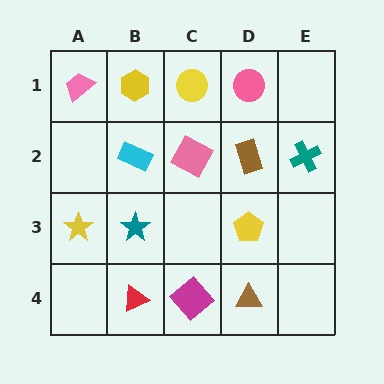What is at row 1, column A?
A pink trapezoid.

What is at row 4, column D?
A brown triangle.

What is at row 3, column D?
A yellow pentagon.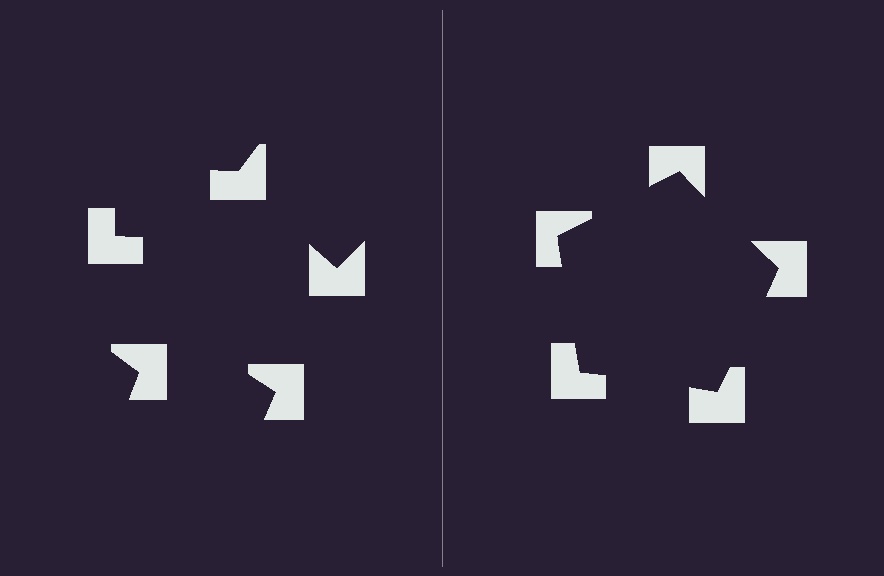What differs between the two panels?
The notched squares are positioned identically on both sides; only the wedge orientations differ. On the right they align to a pentagon; on the left they are misaligned.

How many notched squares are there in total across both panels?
10 — 5 on each side.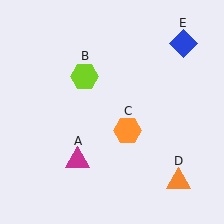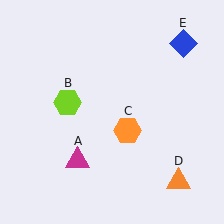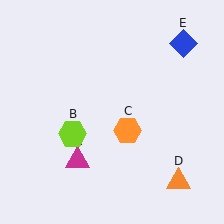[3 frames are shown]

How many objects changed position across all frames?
1 object changed position: lime hexagon (object B).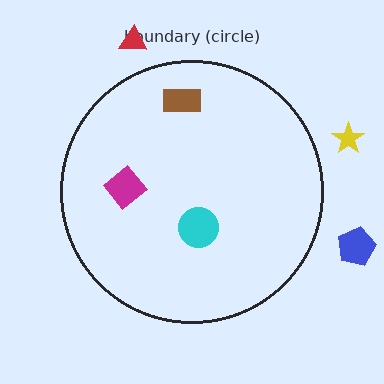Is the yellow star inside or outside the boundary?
Outside.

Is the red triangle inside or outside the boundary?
Outside.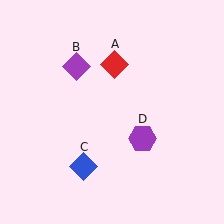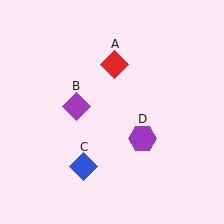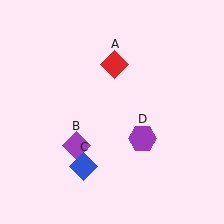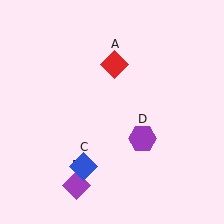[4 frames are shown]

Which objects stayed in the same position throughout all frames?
Red diamond (object A) and blue diamond (object C) and purple hexagon (object D) remained stationary.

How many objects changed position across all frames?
1 object changed position: purple diamond (object B).